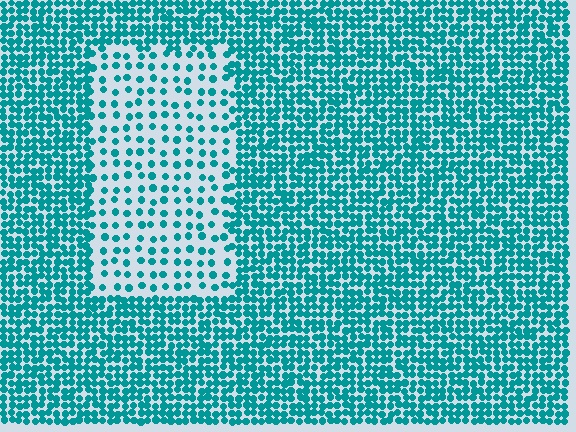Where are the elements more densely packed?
The elements are more densely packed outside the rectangle boundary.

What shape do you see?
I see a rectangle.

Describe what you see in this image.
The image contains small teal elements arranged at two different densities. A rectangle-shaped region is visible where the elements are less densely packed than the surrounding area.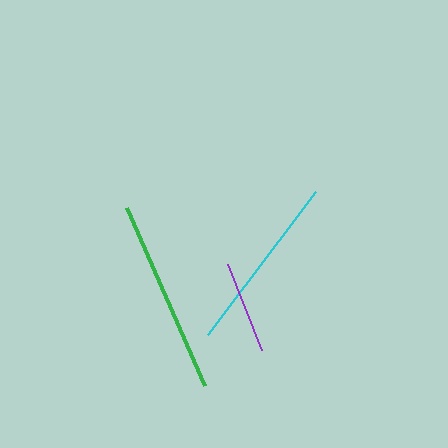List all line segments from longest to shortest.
From longest to shortest: green, cyan, purple.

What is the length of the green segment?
The green segment is approximately 194 pixels long.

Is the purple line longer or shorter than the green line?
The green line is longer than the purple line.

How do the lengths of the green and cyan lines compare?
The green and cyan lines are approximately the same length.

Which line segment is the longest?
The green line is the longest at approximately 194 pixels.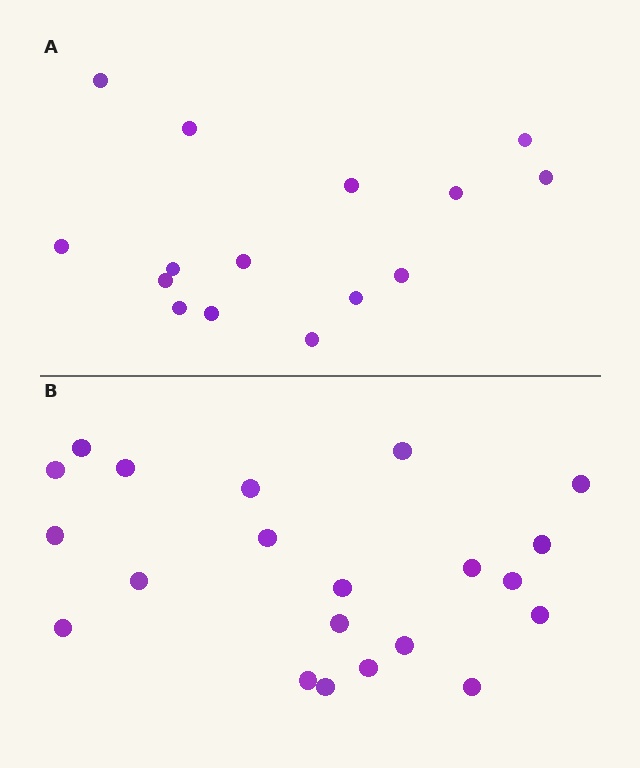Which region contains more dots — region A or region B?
Region B (the bottom region) has more dots.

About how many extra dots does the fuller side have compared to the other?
Region B has about 6 more dots than region A.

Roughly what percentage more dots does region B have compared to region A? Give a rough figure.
About 40% more.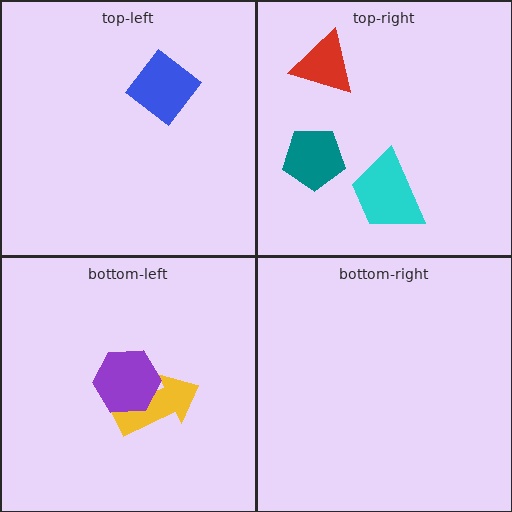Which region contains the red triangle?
The top-right region.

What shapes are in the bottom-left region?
The yellow arrow, the purple hexagon.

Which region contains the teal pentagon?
The top-right region.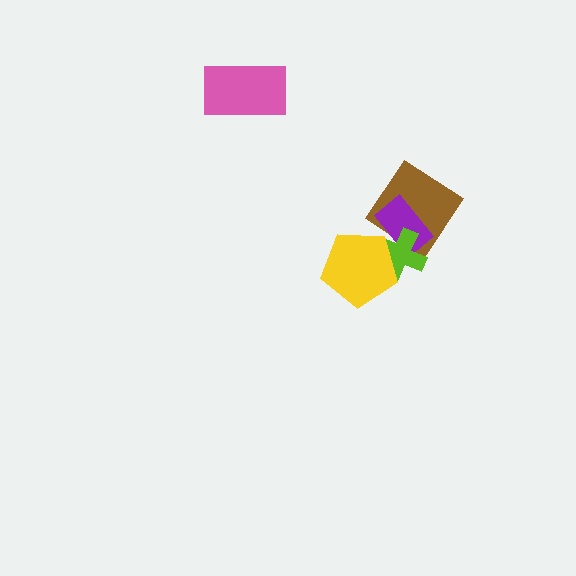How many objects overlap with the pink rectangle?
0 objects overlap with the pink rectangle.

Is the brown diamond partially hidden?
Yes, it is partially covered by another shape.